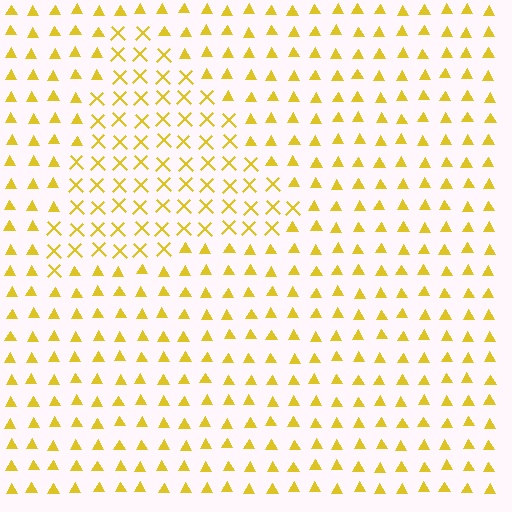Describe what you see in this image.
The image is filled with small yellow elements arranged in a uniform grid. A triangle-shaped region contains X marks, while the surrounding area contains triangles. The boundary is defined purely by the change in element shape.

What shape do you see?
I see a triangle.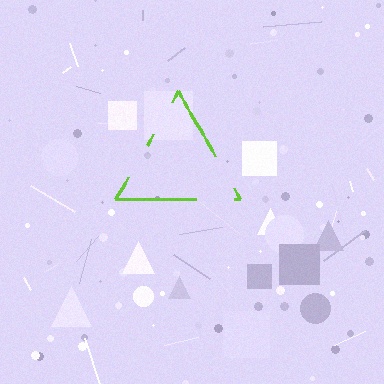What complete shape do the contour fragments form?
The contour fragments form a triangle.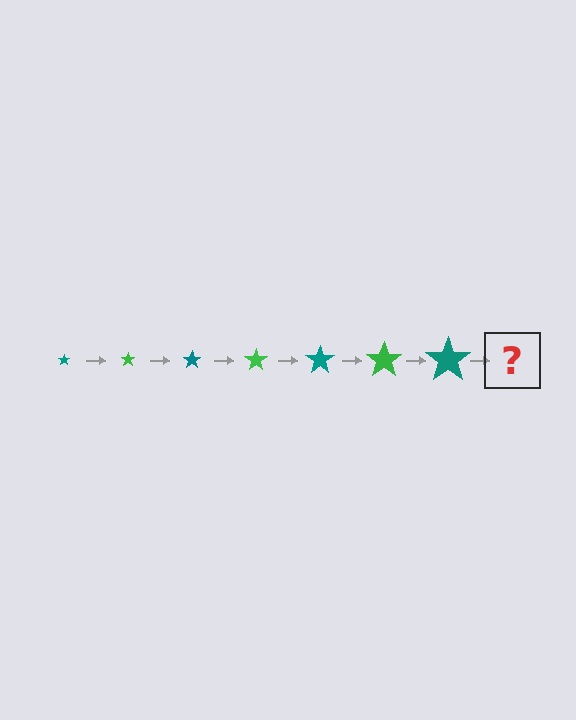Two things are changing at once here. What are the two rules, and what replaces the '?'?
The two rules are that the star grows larger each step and the color cycles through teal and green. The '?' should be a green star, larger than the previous one.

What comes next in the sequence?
The next element should be a green star, larger than the previous one.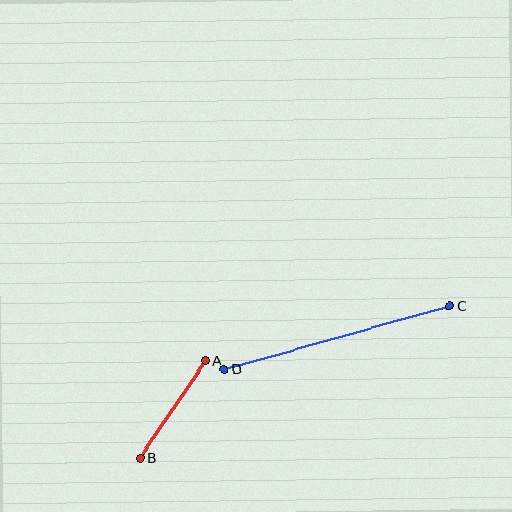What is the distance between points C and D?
The distance is approximately 234 pixels.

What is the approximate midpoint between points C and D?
The midpoint is at approximately (337, 338) pixels.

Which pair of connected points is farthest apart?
Points C and D are farthest apart.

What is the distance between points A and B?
The distance is approximately 118 pixels.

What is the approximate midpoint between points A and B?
The midpoint is at approximately (173, 409) pixels.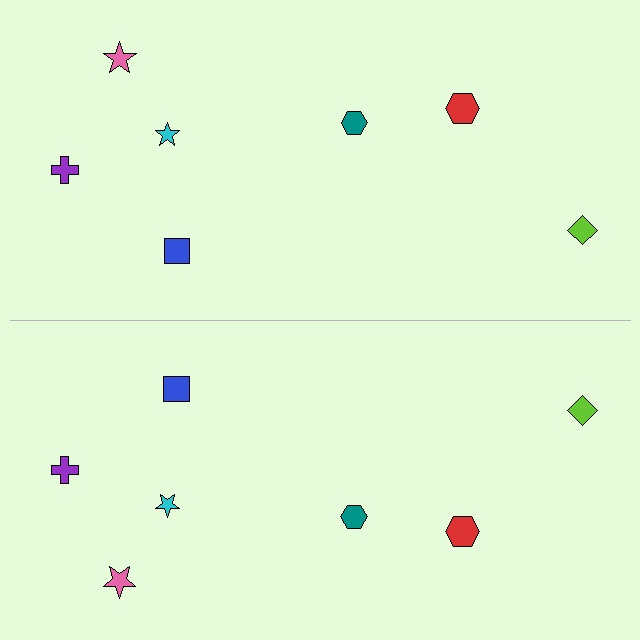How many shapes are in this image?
There are 14 shapes in this image.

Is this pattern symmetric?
Yes, this pattern has bilateral (reflection) symmetry.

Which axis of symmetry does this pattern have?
The pattern has a horizontal axis of symmetry running through the center of the image.